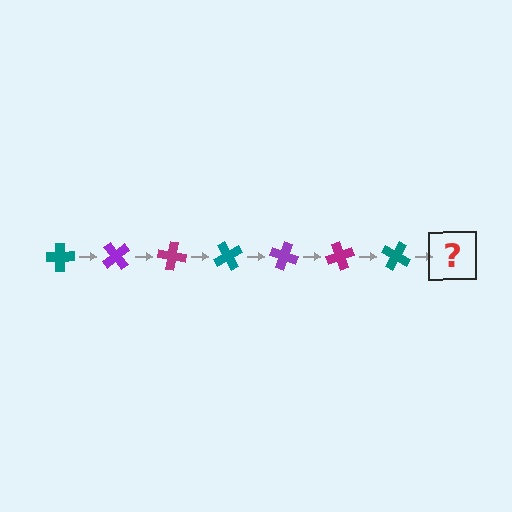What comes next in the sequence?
The next element should be a purple cross, rotated 350 degrees from the start.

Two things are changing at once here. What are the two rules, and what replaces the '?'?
The two rules are that it rotates 50 degrees each step and the color cycles through teal, purple, and magenta. The '?' should be a purple cross, rotated 350 degrees from the start.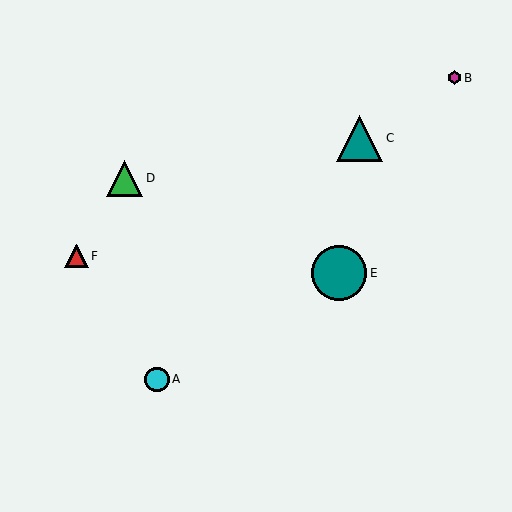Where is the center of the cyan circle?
The center of the cyan circle is at (157, 379).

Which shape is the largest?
The teal circle (labeled E) is the largest.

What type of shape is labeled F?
Shape F is a red triangle.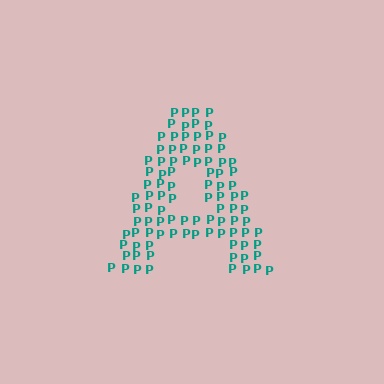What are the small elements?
The small elements are letter P's.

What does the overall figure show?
The overall figure shows the letter A.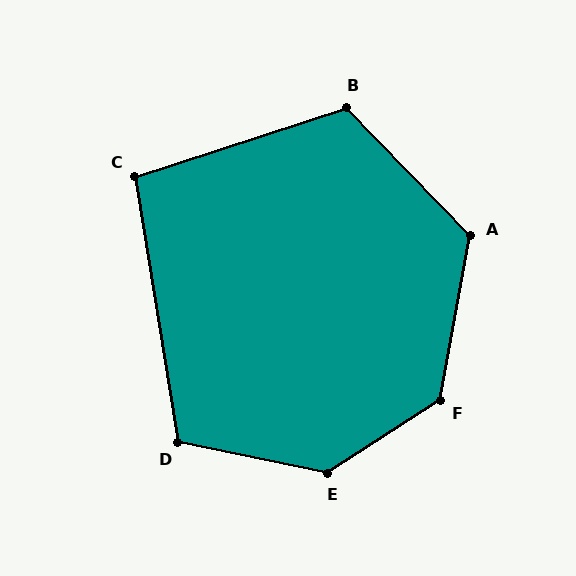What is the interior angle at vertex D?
Approximately 111 degrees (obtuse).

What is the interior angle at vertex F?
Approximately 133 degrees (obtuse).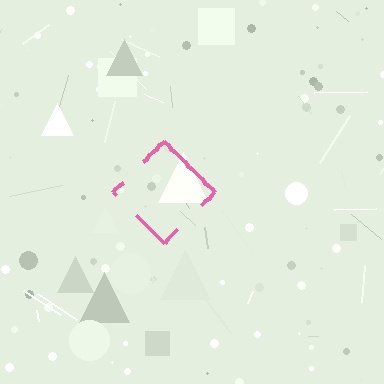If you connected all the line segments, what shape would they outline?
They would outline a diamond.